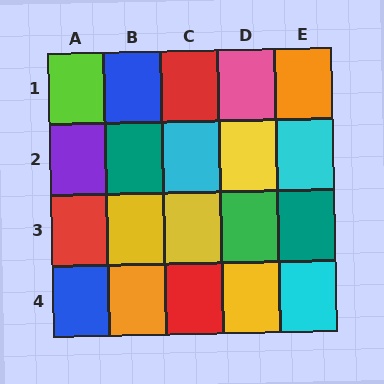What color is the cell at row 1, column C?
Red.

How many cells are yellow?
4 cells are yellow.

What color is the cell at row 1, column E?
Orange.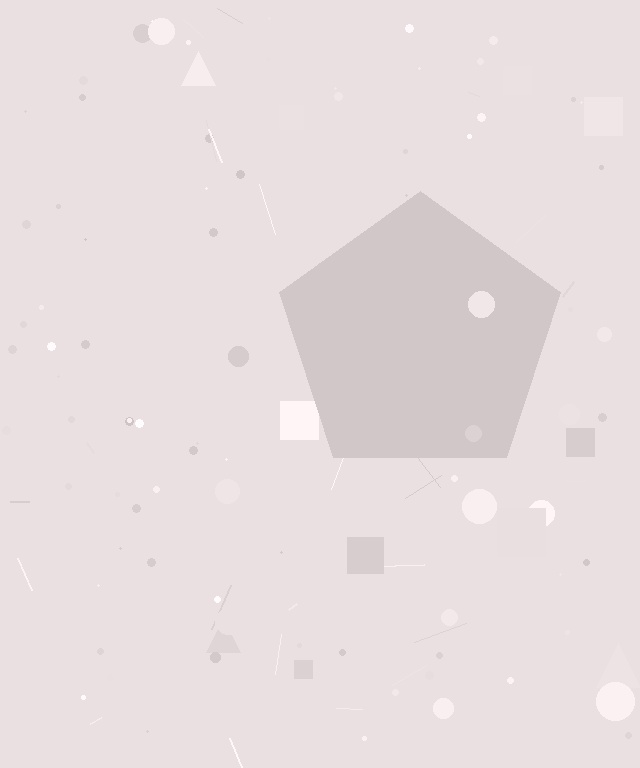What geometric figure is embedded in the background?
A pentagon is embedded in the background.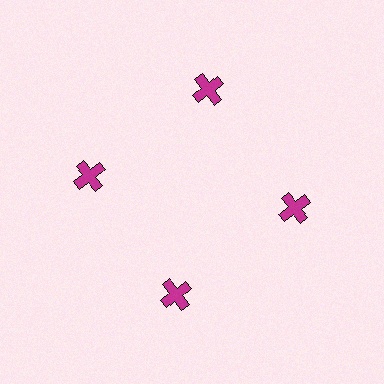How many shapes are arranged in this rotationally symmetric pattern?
There are 4 shapes, arranged in 4 groups of 1.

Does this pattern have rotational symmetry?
Yes, this pattern has 4-fold rotational symmetry. It looks the same after rotating 90 degrees around the center.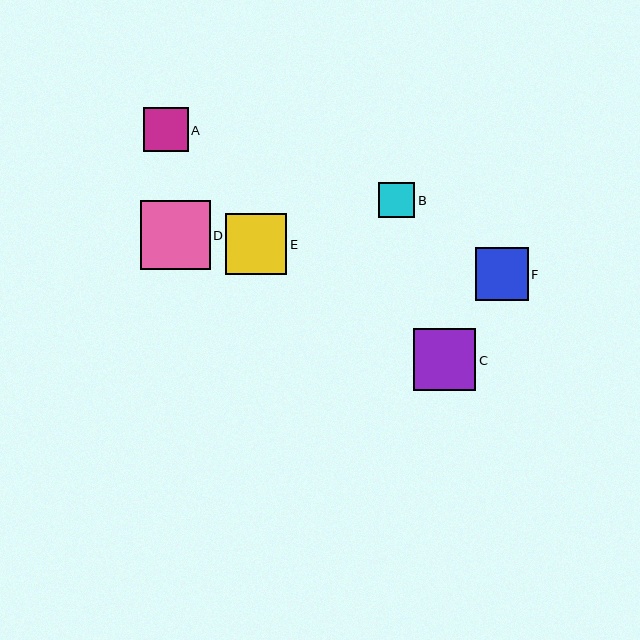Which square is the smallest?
Square B is the smallest with a size of approximately 36 pixels.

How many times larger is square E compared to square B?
Square E is approximately 1.7 times the size of square B.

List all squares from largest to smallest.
From largest to smallest: D, C, E, F, A, B.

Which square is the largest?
Square D is the largest with a size of approximately 70 pixels.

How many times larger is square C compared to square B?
Square C is approximately 1.7 times the size of square B.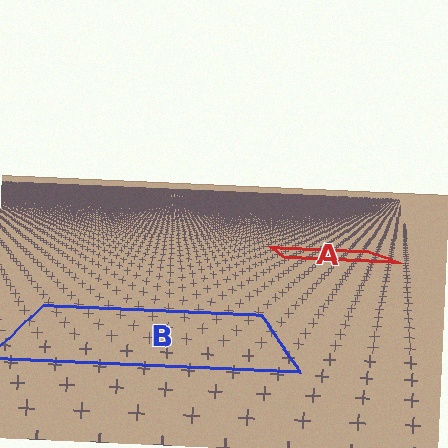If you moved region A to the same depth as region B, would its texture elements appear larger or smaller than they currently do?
They would appear larger. At a closer depth, the same texture elements are projected at a bigger on-screen size.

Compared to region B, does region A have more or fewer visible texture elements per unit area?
Region A has more texture elements per unit area — they are packed more densely because it is farther away.